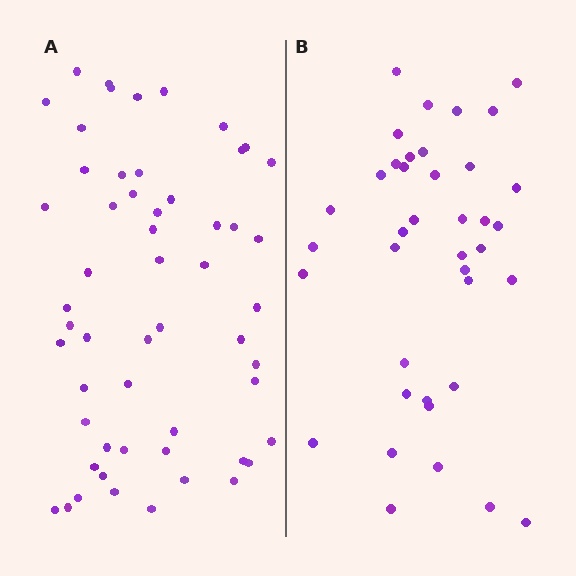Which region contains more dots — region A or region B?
Region A (the left region) has more dots.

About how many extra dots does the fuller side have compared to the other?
Region A has approximately 15 more dots than region B.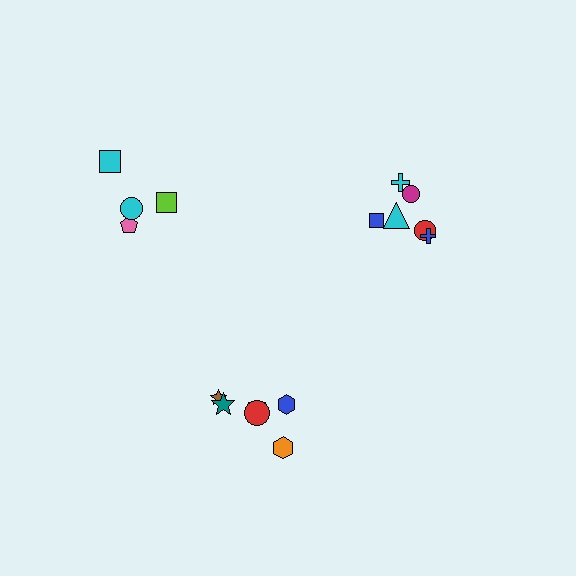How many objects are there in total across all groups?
There are 16 objects.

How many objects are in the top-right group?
There are 6 objects.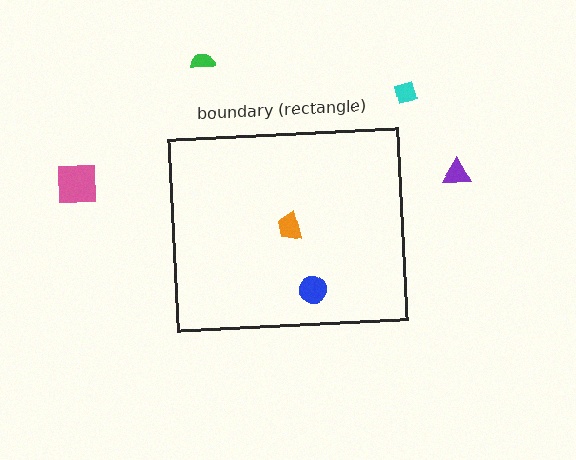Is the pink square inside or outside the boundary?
Outside.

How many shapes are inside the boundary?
2 inside, 4 outside.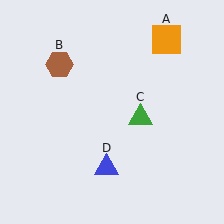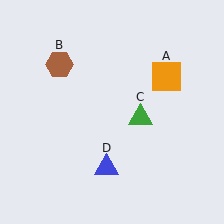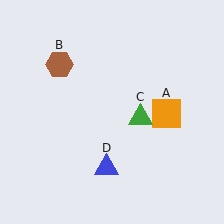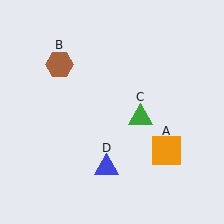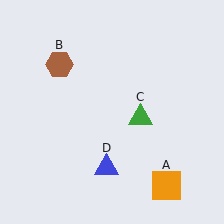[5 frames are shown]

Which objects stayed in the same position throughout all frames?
Brown hexagon (object B) and green triangle (object C) and blue triangle (object D) remained stationary.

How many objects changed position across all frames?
1 object changed position: orange square (object A).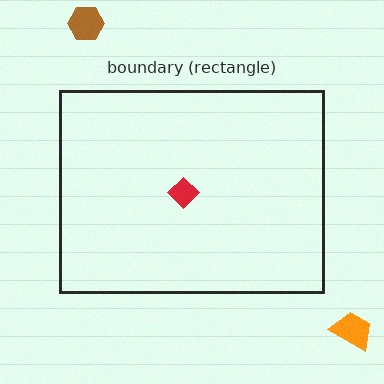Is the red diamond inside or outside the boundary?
Inside.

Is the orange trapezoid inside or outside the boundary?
Outside.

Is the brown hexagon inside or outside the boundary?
Outside.